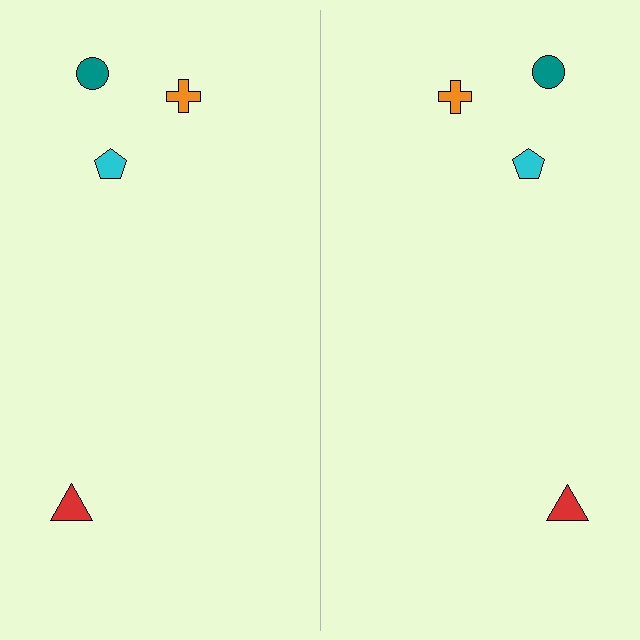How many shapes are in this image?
There are 8 shapes in this image.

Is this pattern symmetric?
Yes, this pattern has bilateral (reflection) symmetry.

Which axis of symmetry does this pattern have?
The pattern has a vertical axis of symmetry running through the center of the image.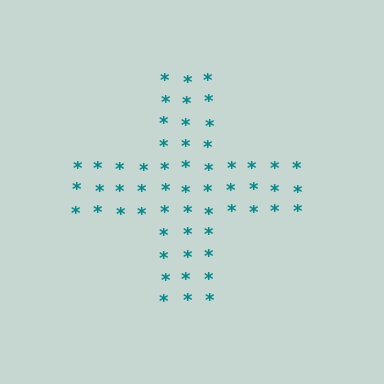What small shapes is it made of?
It is made of small asterisks.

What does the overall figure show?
The overall figure shows a cross.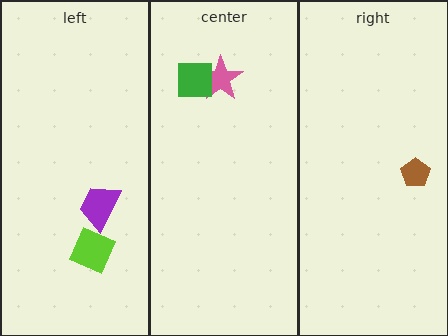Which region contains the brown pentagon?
The right region.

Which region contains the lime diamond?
The left region.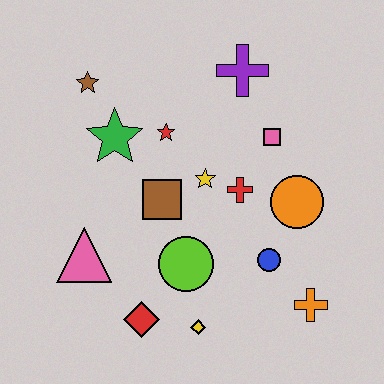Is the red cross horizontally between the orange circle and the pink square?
No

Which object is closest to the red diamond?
The yellow diamond is closest to the red diamond.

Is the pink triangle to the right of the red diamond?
No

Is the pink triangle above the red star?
No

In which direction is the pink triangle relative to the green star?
The pink triangle is below the green star.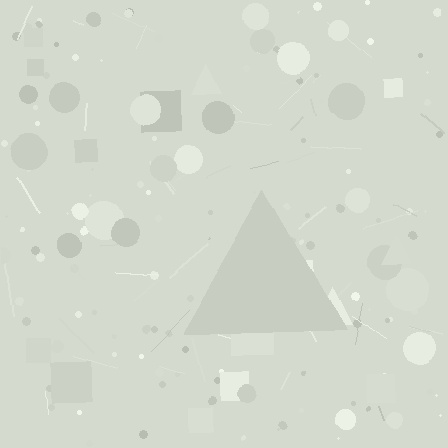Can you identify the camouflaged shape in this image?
The camouflaged shape is a triangle.